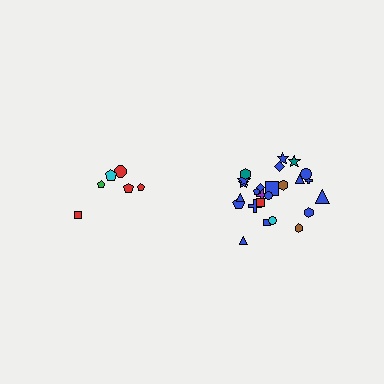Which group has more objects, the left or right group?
The right group.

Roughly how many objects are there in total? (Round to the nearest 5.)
Roughly 30 objects in total.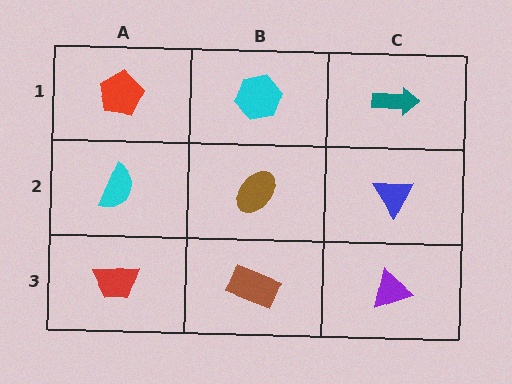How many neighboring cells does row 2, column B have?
4.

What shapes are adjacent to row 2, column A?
A red pentagon (row 1, column A), a red trapezoid (row 3, column A), a brown ellipse (row 2, column B).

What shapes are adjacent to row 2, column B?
A cyan hexagon (row 1, column B), a brown rectangle (row 3, column B), a cyan semicircle (row 2, column A), a blue triangle (row 2, column C).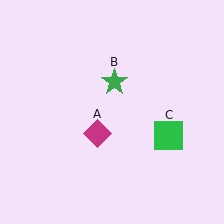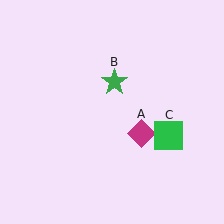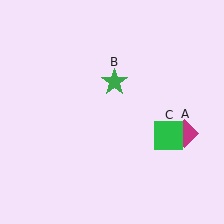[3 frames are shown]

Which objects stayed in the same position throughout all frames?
Green star (object B) and green square (object C) remained stationary.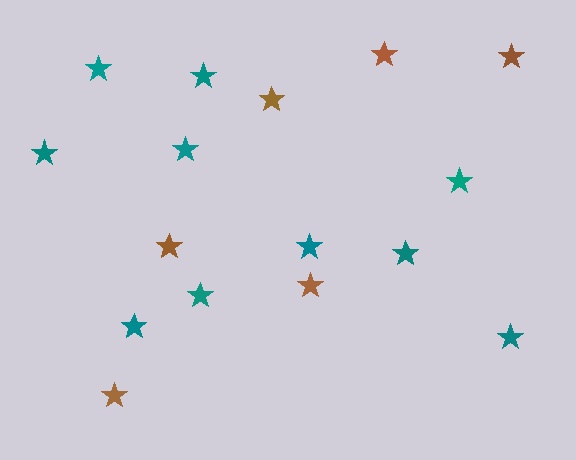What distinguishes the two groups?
There are 2 groups: one group of brown stars (6) and one group of teal stars (10).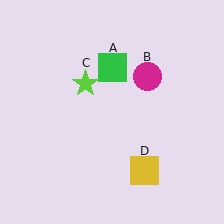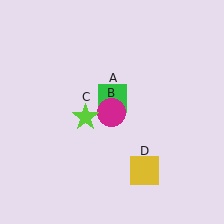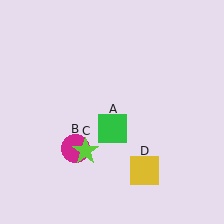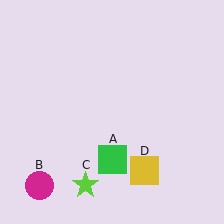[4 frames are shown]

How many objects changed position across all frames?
3 objects changed position: green square (object A), magenta circle (object B), lime star (object C).